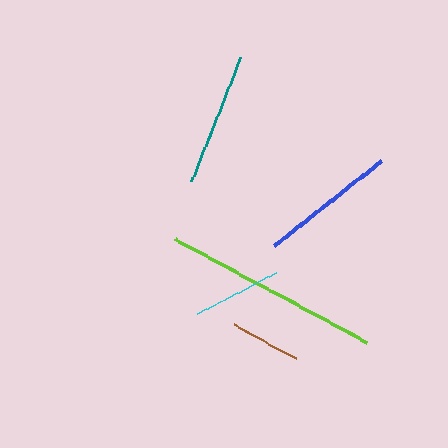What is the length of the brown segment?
The brown segment is approximately 71 pixels long.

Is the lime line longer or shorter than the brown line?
The lime line is longer than the brown line.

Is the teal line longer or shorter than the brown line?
The teal line is longer than the brown line.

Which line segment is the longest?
The lime line is the longest at approximately 218 pixels.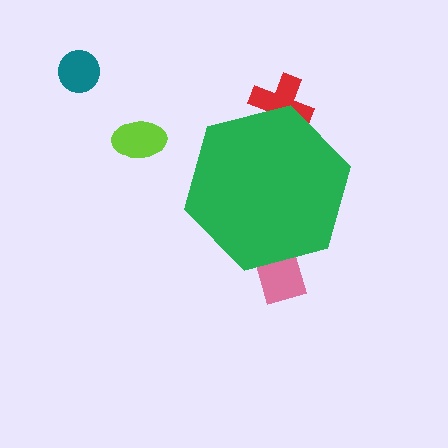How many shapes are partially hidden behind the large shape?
2 shapes are partially hidden.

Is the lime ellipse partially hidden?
No, the lime ellipse is fully visible.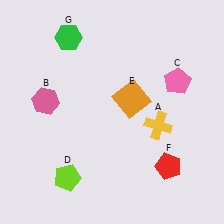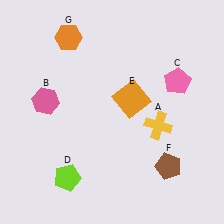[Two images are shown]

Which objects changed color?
F changed from red to brown. G changed from green to orange.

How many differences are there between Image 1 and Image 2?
There are 2 differences between the two images.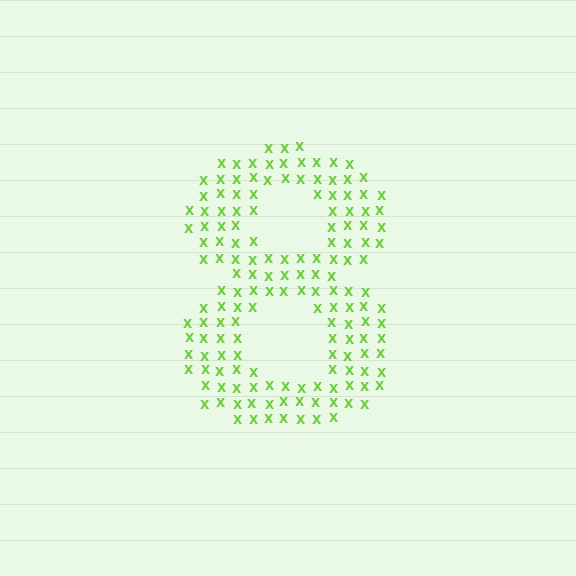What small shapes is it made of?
It is made of small letter X's.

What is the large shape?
The large shape is the digit 8.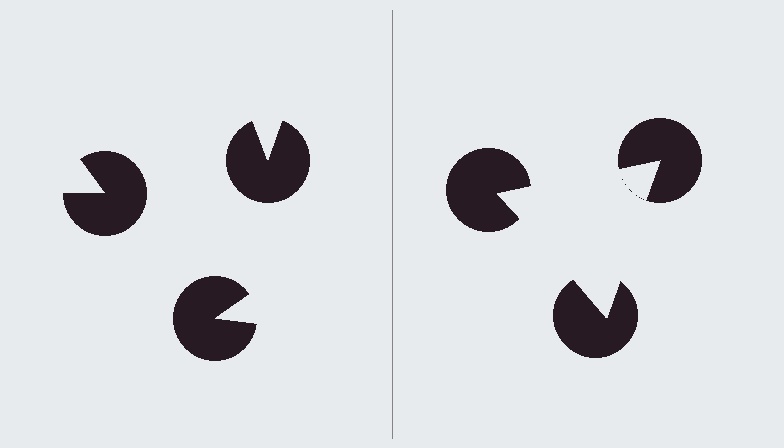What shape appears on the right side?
An illusory triangle.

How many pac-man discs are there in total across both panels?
6 — 3 on each side.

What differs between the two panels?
The pac-man discs are positioned identically on both sides; only the wedge orientations differ. On the right they align to a triangle; on the left they are misaligned.